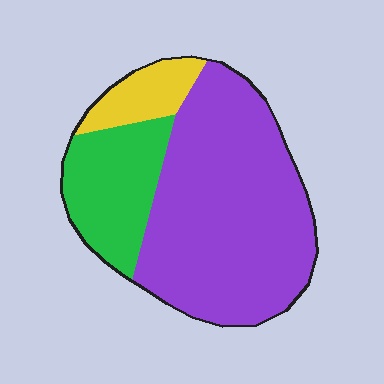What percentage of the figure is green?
Green takes up about one quarter (1/4) of the figure.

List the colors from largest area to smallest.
From largest to smallest: purple, green, yellow.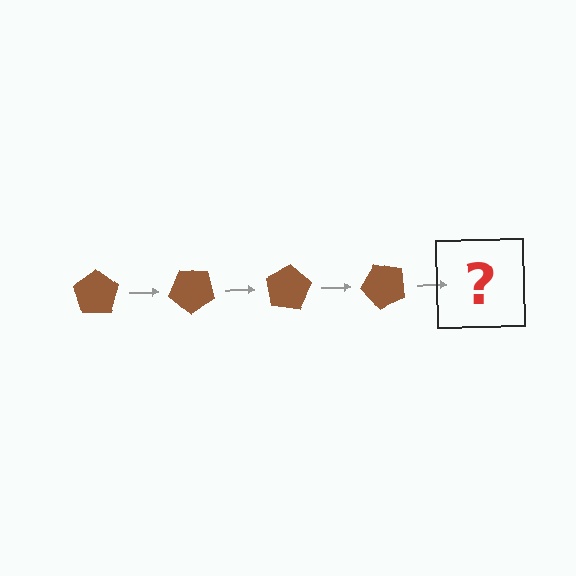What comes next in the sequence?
The next element should be a brown pentagon rotated 160 degrees.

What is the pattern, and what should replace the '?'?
The pattern is that the pentagon rotates 40 degrees each step. The '?' should be a brown pentagon rotated 160 degrees.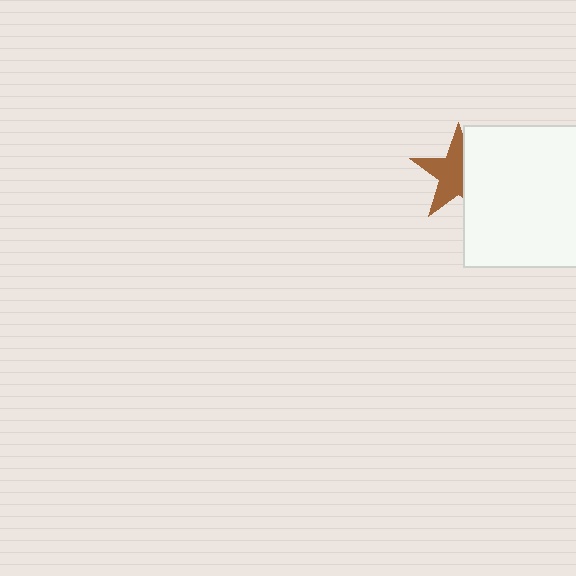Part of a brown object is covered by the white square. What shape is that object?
It is a star.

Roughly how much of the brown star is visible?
About half of it is visible (roughly 60%).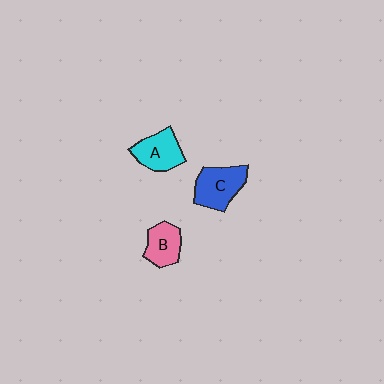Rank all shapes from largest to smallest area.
From largest to smallest: C (blue), A (cyan), B (pink).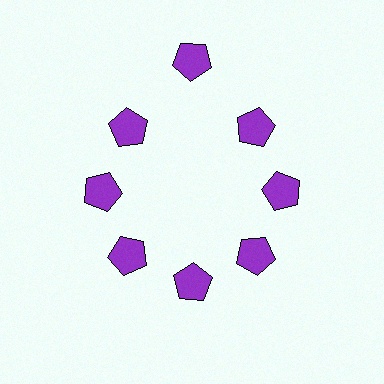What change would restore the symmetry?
The symmetry would be restored by moving it inward, back onto the ring so that all 8 pentagons sit at equal angles and equal distance from the center.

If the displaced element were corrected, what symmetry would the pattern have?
It would have 8-fold rotational symmetry — the pattern would map onto itself every 45 degrees.